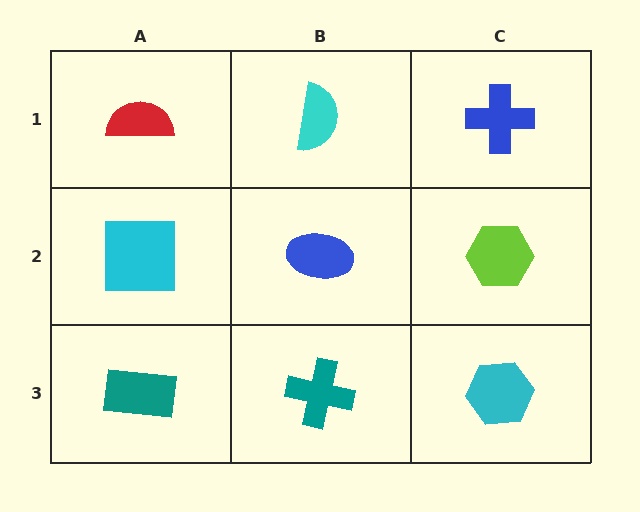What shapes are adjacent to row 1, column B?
A blue ellipse (row 2, column B), a red semicircle (row 1, column A), a blue cross (row 1, column C).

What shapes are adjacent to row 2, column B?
A cyan semicircle (row 1, column B), a teal cross (row 3, column B), a cyan square (row 2, column A), a lime hexagon (row 2, column C).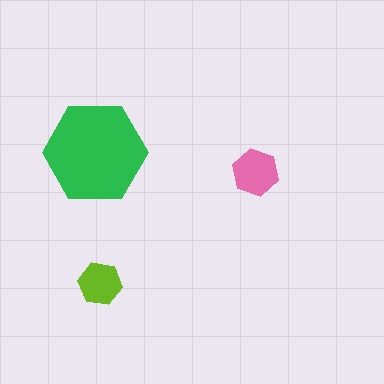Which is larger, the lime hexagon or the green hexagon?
The green one.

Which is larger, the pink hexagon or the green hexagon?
The green one.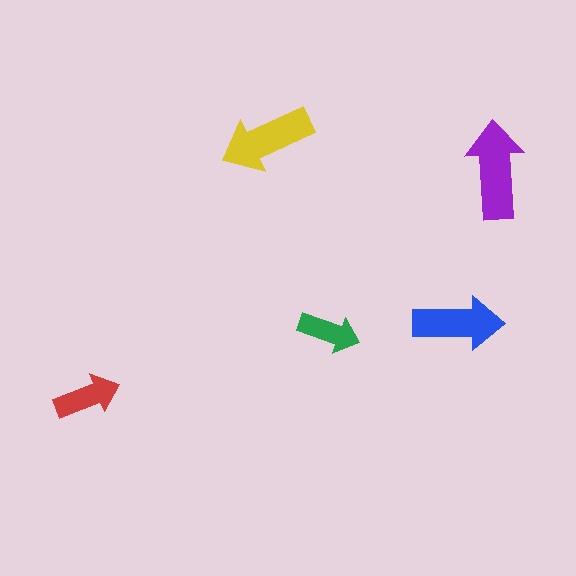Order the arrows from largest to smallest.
the purple one, the yellow one, the blue one, the red one, the green one.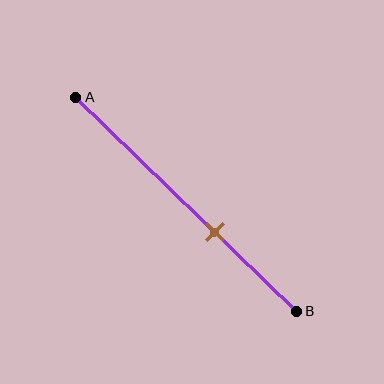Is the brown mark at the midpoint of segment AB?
No, the mark is at about 65% from A, not at the 50% midpoint.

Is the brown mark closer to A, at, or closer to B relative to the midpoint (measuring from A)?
The brown mark is closer to point B than the midpoint of segment AB.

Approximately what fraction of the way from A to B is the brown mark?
The brown mark is approximately 65% of the way from A to B.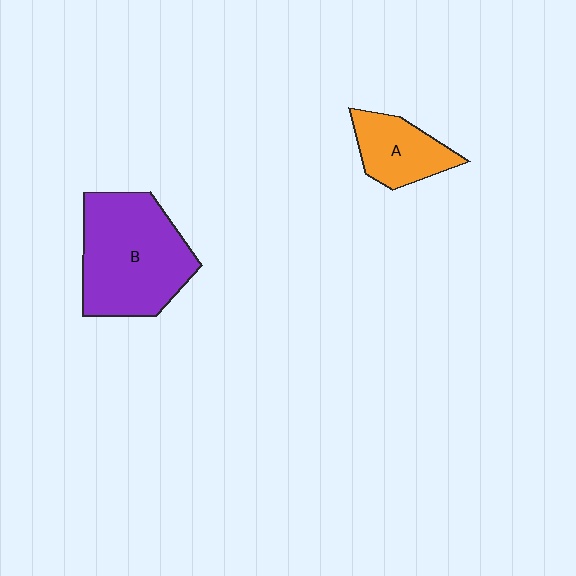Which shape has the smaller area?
Shape A (orange).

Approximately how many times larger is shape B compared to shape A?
Approximately 2.2 times.